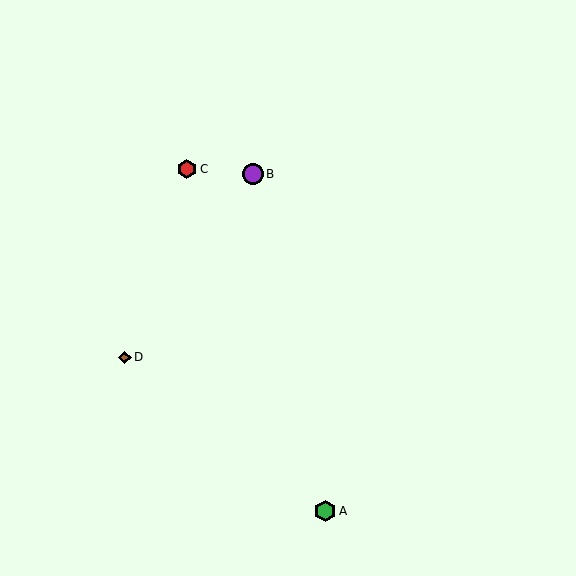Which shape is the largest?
The green hexagon (labeled A) is the largest.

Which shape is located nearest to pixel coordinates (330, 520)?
The green hexagon (labeled A) at (325, 511) is nearest to that location.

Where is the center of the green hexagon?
The center of the green hexagon is at (325, 511).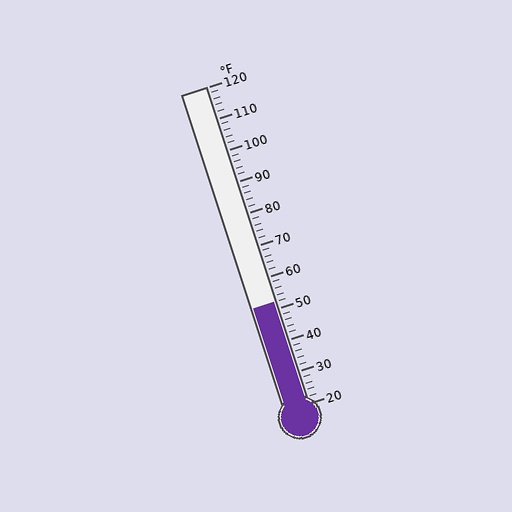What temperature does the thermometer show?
The thermometer shows approximately 52°F.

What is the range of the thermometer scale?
The thermometer scale ranges from 20°F to 120°F.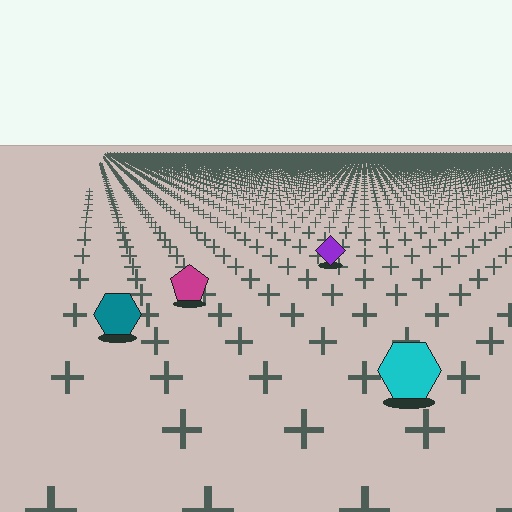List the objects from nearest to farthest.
From nearest to farthest: the cyan hexagon, the teal hexagon, the magenta pentagon, the purple diamond.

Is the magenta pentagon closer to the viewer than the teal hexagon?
No. The teal hexagon is closer — you can tell from the texture gradient: the ground texture is coarser near it.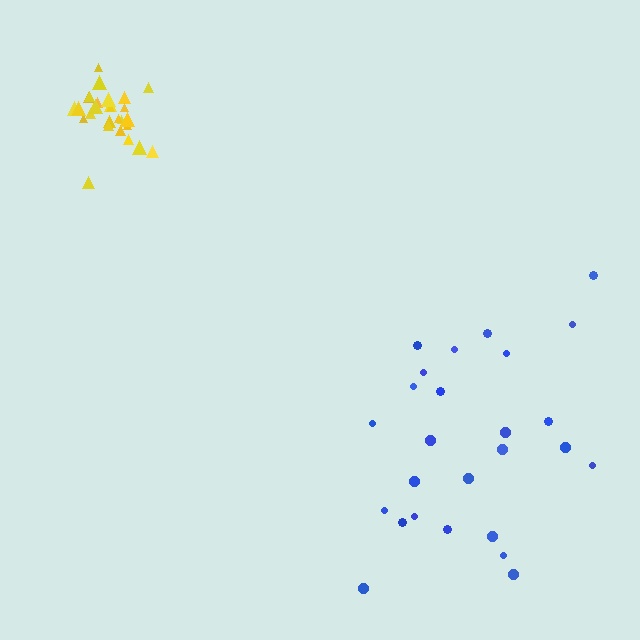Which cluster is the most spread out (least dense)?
Blue.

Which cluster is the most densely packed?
Yellow.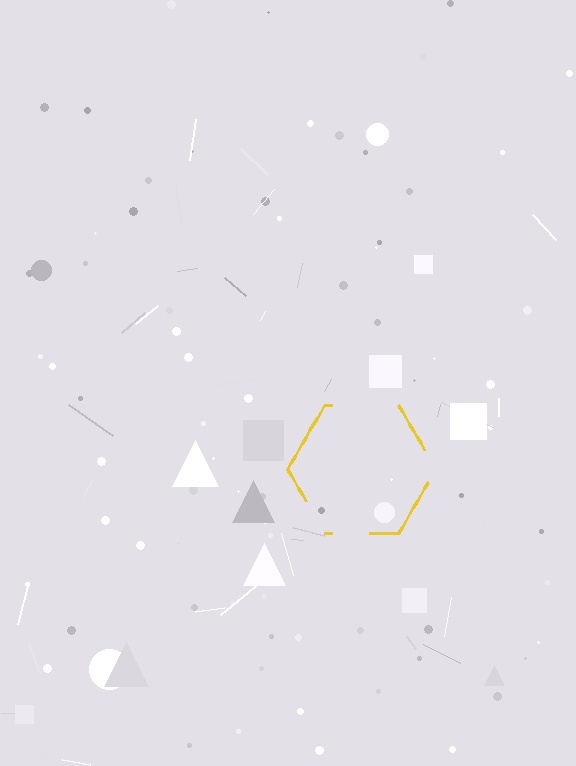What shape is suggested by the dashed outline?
The dashed outline suggests a hexagon.